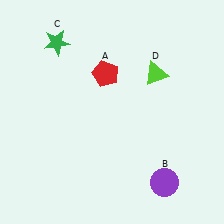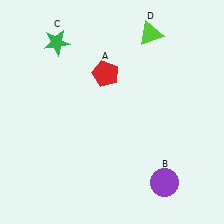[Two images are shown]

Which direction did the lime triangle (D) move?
The lime triangle (D) moved up.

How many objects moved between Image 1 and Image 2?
1 object moved between the two images.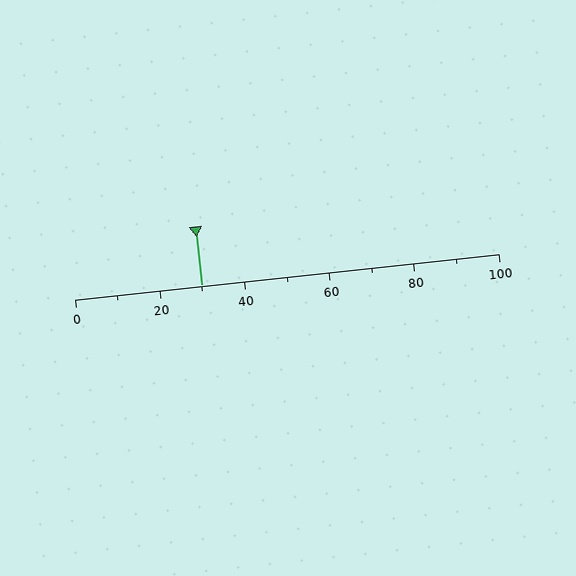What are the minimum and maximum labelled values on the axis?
The axis runs from 0 to 100.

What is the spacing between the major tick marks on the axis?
The major ticks are spaced 20 apart.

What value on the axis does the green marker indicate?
The marker indicates approximately 30.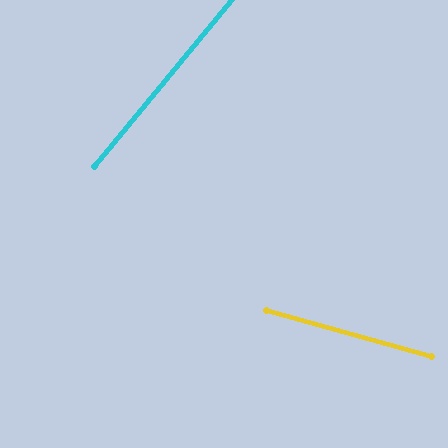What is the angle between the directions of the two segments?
Approximately 66 degrees.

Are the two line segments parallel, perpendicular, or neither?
Neither parallel nor perpendicular — they differ by about 66°.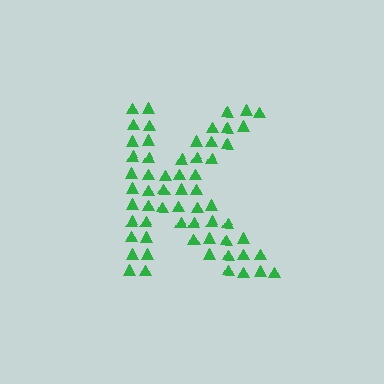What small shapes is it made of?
It is made of small triangles.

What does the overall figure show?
The overall figure shows the letter K.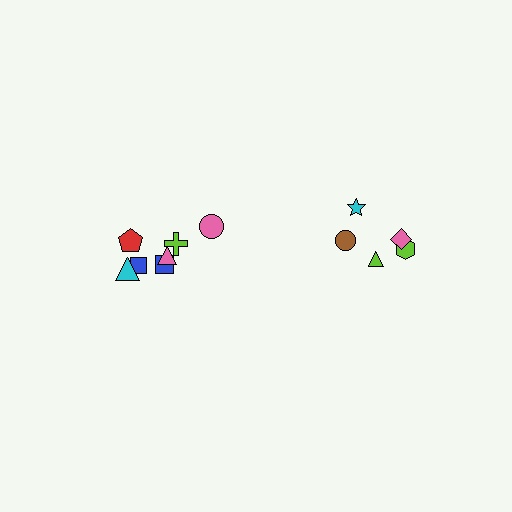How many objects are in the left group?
There are 7 objects.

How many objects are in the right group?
There are 5 objects.